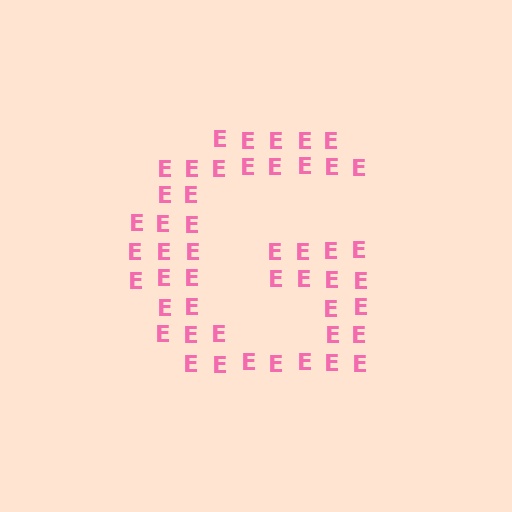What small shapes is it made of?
It is made of small letter E's.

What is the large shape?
The large shape is the letter G.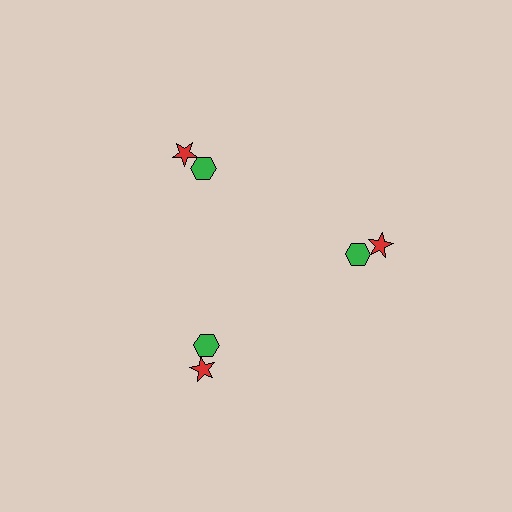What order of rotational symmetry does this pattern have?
This pattern has 3-fold rotational symmetry.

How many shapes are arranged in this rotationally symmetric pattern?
There are 6 shapes, arranged in 3 groups of 2.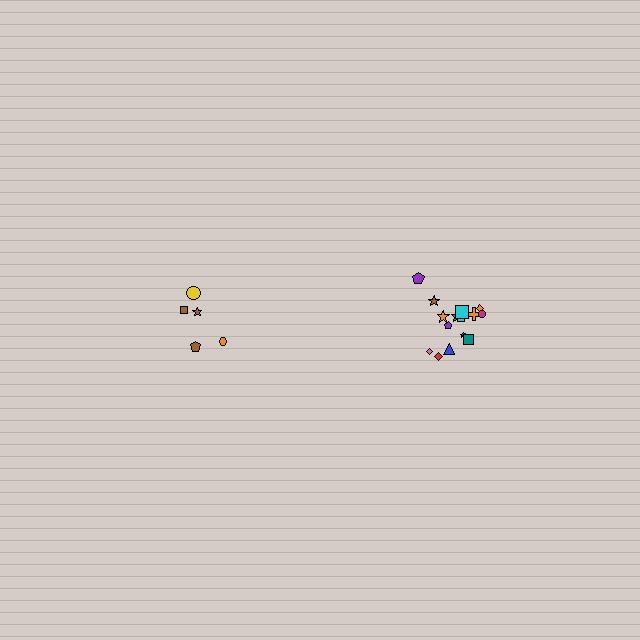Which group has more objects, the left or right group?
The right group.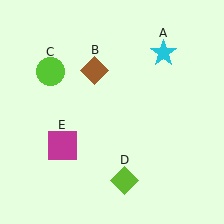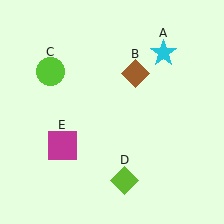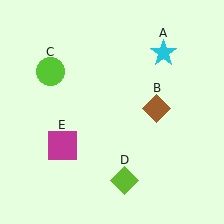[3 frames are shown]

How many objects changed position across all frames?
1 object changed position: brown diamond (object B).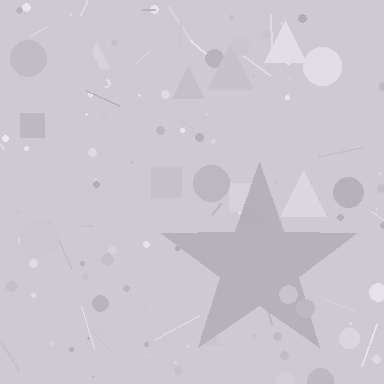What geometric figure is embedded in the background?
A star is embedded in the background.